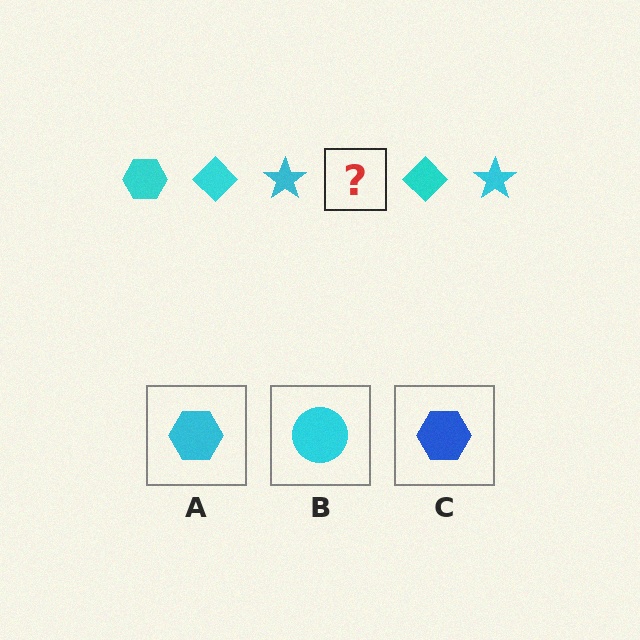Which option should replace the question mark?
Option A.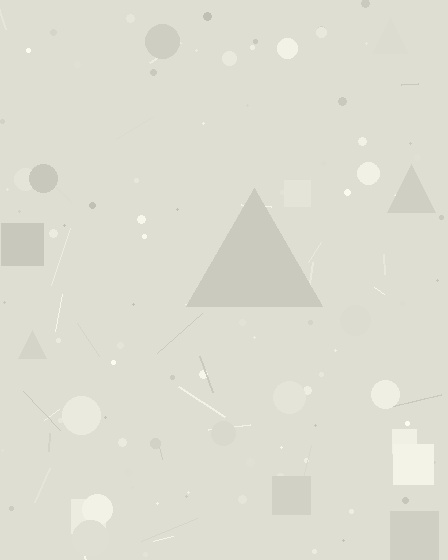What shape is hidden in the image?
A triangle is hidden in the image.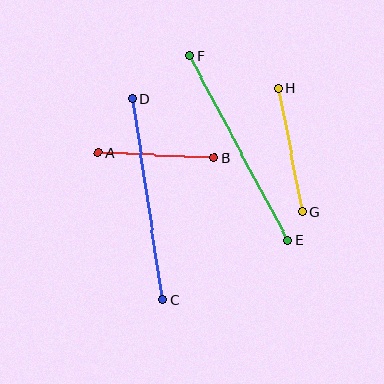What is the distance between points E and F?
The distance is approximately 210 pixels.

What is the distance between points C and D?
The distance is approximately 203 pixels.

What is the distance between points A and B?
The distance is approximately 116 pixels.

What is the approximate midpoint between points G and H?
The midpoint is at approximately (290, 150) pixels.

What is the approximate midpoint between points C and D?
The midpoint is at approximately (147, 199) pixels.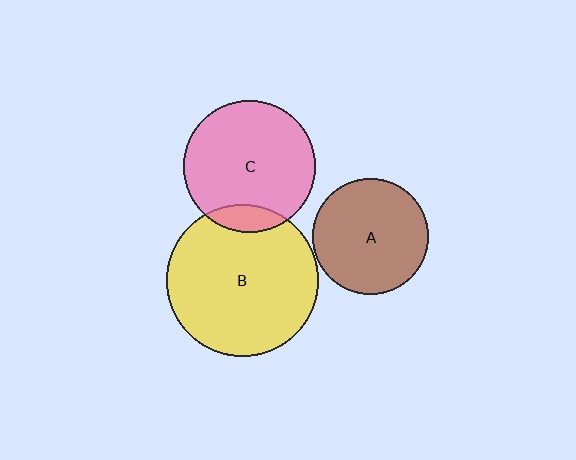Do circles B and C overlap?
Yes.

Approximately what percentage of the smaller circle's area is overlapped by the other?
Approximately 10%.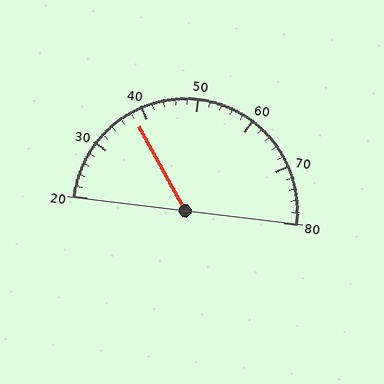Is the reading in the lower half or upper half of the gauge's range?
The reading is in the lower half of the range (20 to 80).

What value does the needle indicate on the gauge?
The needle indicates approximately 38.